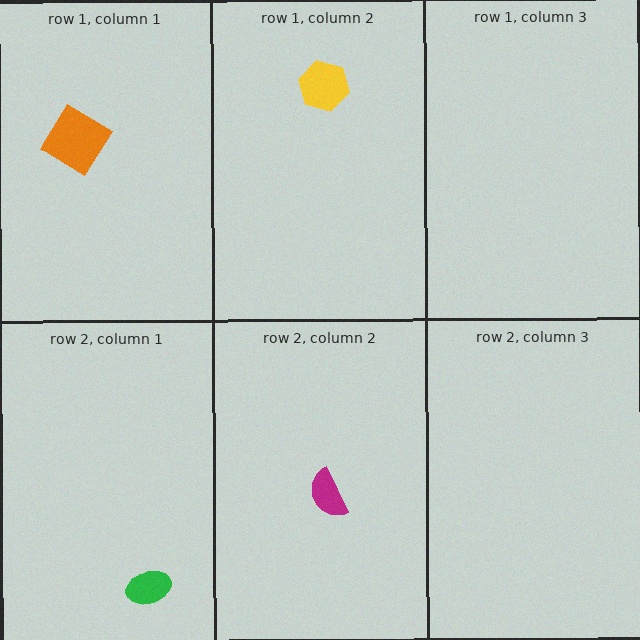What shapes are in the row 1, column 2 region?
The yellow hexagon.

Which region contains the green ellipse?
The row 2, column 1 region.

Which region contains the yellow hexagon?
The row 1, column 2 region.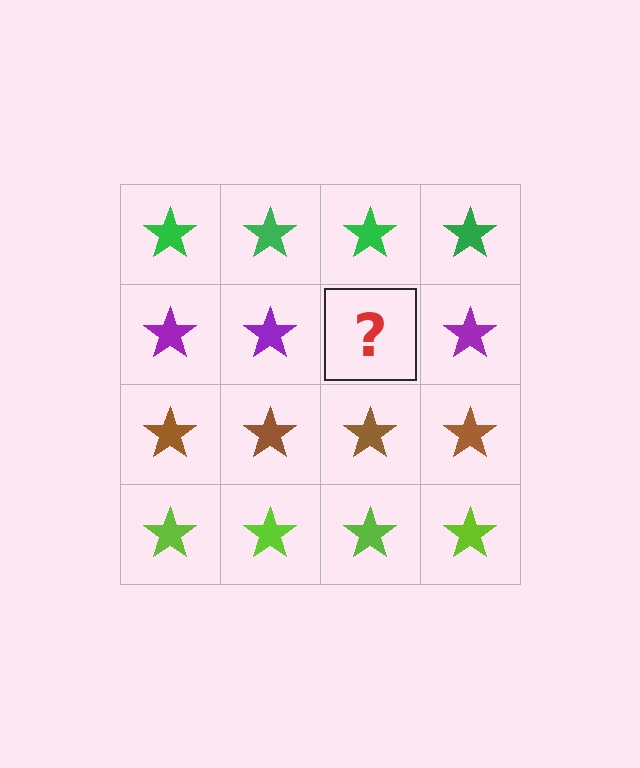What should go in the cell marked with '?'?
The missing cell should contain a purple star.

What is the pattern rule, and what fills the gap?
The rule is that each row has a consistent color. The gap should be filled with a purple star.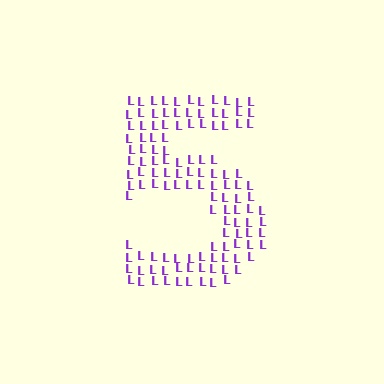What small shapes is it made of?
It is made of small letter L's.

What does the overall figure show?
The overall figure shows the digit 5.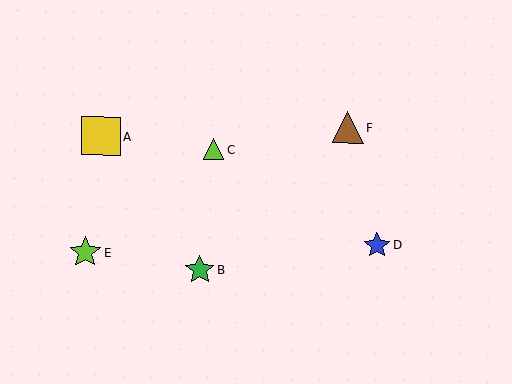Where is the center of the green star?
The center of the green star is at (199, 270).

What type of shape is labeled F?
Shape F is a brown triangle.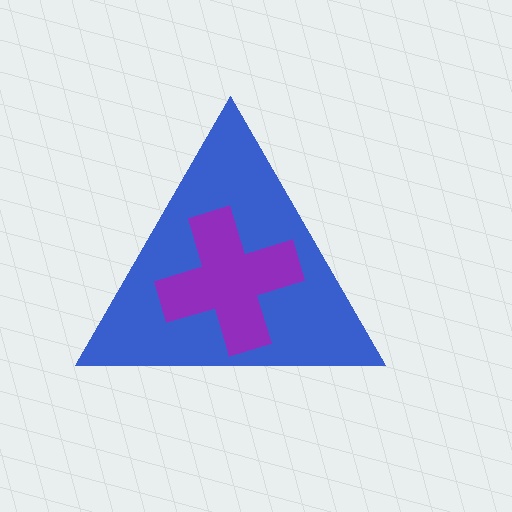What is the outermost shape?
The blue triangle.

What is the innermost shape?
The purple cross.